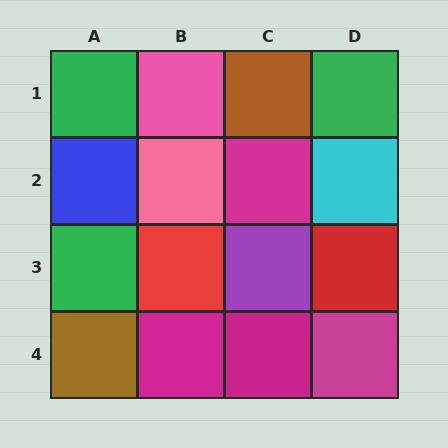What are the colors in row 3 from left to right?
Green, red, purple, red.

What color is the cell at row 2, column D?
Cyan.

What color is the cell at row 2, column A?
Blue.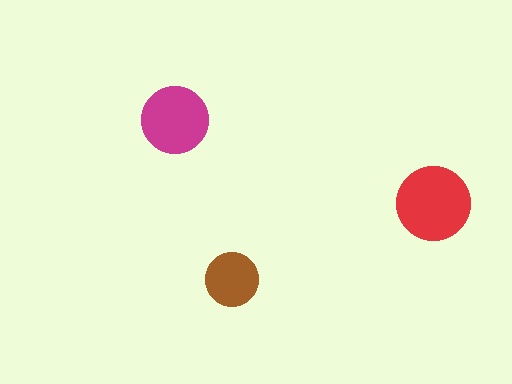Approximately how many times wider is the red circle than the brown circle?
About 1.5 times wider.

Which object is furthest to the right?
The red circle is rightmost.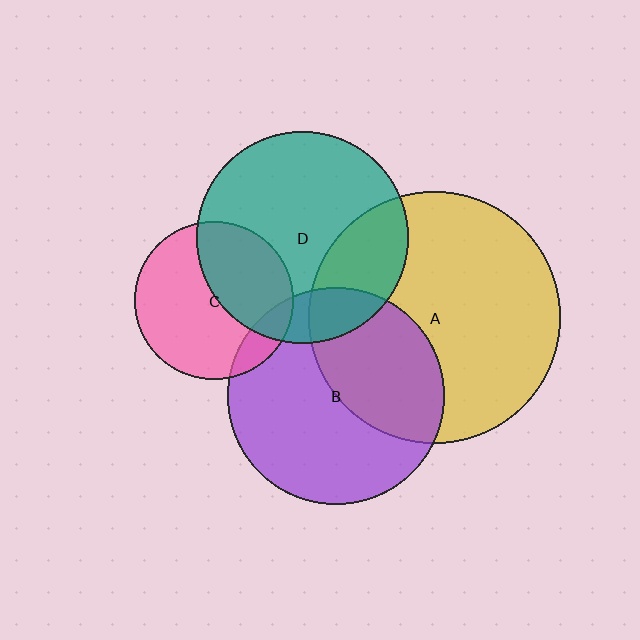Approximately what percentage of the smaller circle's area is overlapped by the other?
Approximately 40%.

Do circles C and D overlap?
Yes.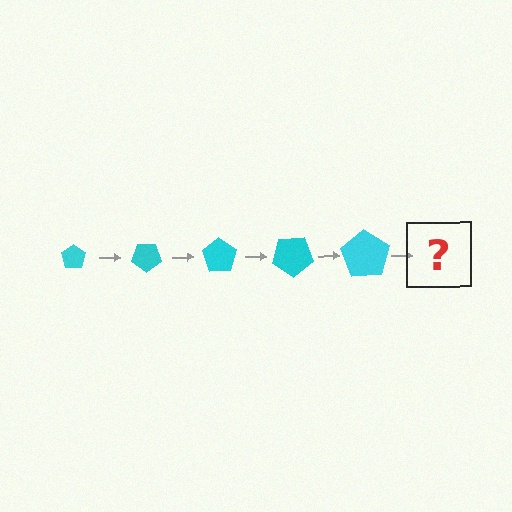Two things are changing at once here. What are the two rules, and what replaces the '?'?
The two rules are that the pentagon grows larger each step and it rotates 35 degrees each step. The '?' should be a pentagon, larger than the previous one and rotated 175 degrees from the start.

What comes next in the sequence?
The next element should be a pentagon, larger than the previous one and rotated 175 degrees from the start.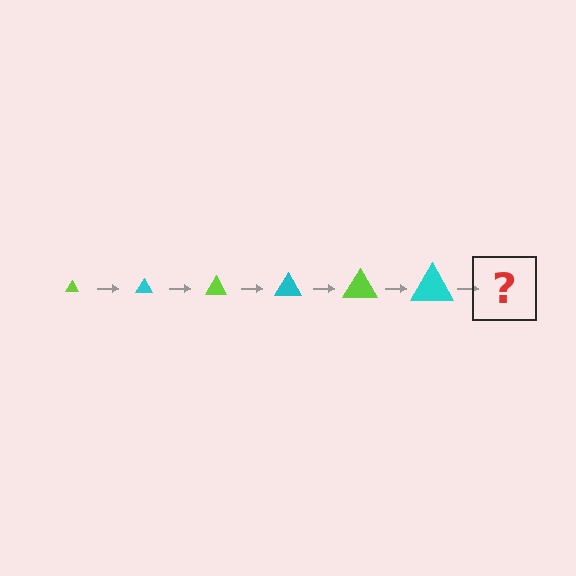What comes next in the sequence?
The next element should be a lime triangle, larger than the previous one.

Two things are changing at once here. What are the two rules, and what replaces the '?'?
The two rules are that the triangle grows larger each step and the color cycles through lime and cyan. The '?' should be a lime triangle, larger than the previous one.